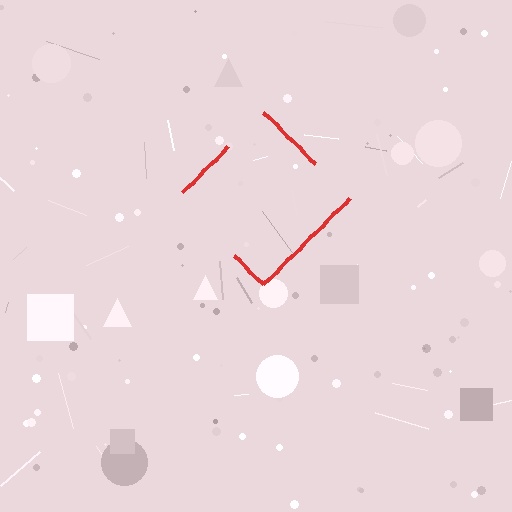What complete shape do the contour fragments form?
The contour fragments form a diamond.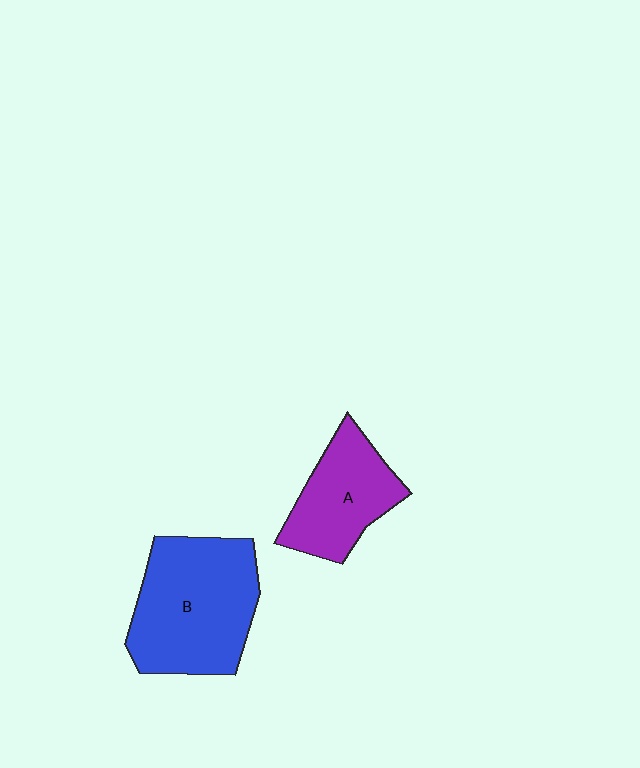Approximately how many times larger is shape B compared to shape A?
Approximately 1.5 times.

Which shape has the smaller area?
Shape A (purple).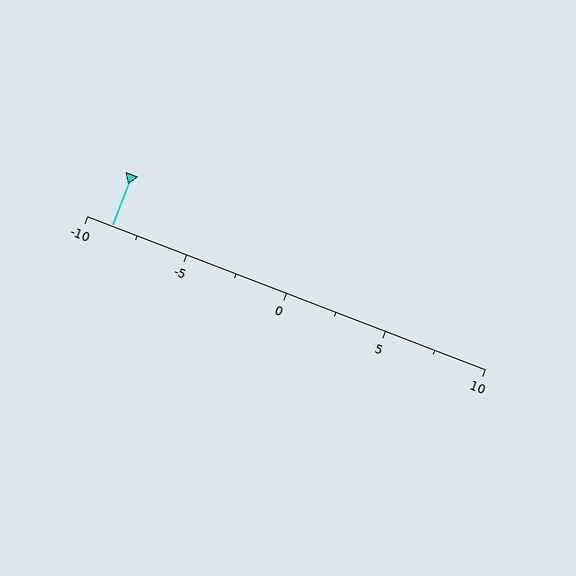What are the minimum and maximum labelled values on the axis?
The axis runs from -10 to 10.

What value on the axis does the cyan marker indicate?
The marker indicates approximately -8.8.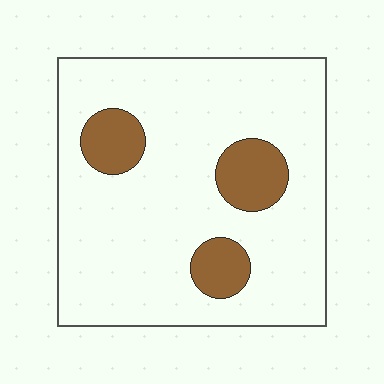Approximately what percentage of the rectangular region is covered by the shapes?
Approximately 15%.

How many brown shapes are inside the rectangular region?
3.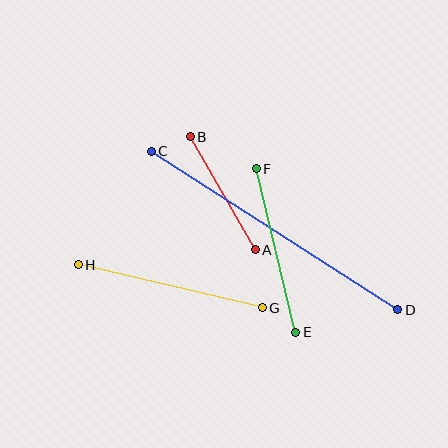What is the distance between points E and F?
The distance is approximately 168 pixels.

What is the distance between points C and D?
The distance is approximately 293 pixels.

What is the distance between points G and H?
The distance is approximately 189 pixels.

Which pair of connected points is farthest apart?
Points C and D are farthest apart.